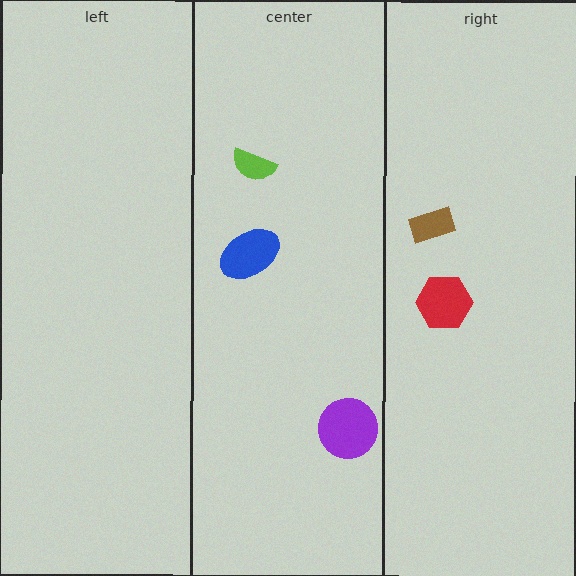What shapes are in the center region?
The lime semicircle, the purple circle, the blue ellipse.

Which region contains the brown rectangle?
The right region.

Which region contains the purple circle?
The center region.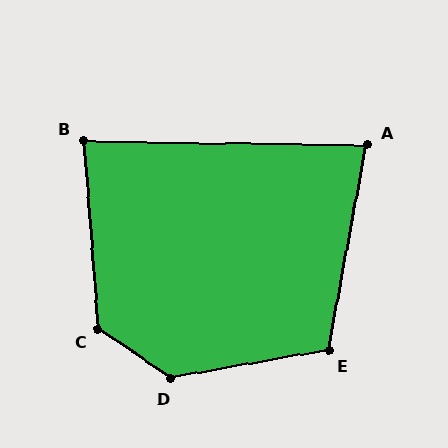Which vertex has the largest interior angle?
D, at approximately 135 degrees.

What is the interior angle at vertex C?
Approximately 129 degrees (obtuse).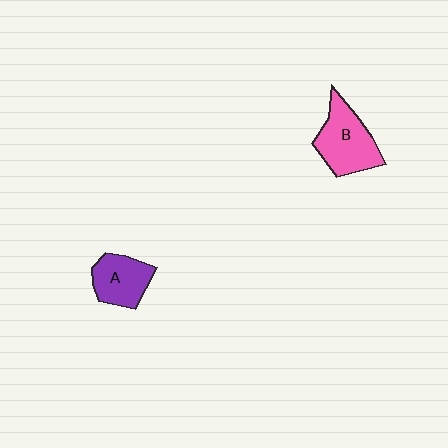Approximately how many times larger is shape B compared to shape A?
Approximately 1.3 times.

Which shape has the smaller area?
Shape A (purple).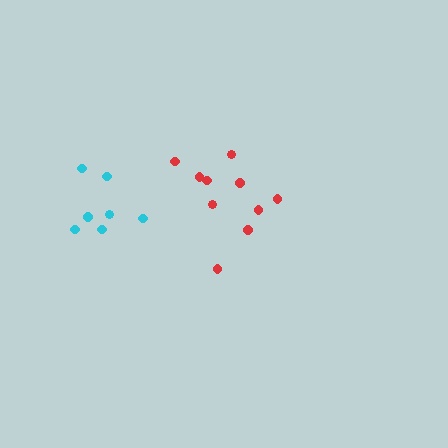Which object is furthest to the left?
The cyan cluster is leftmost.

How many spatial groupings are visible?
There are 2 spatial groupings.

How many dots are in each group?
Group 1: 10 dots, Group 2: 7 dots (17 total).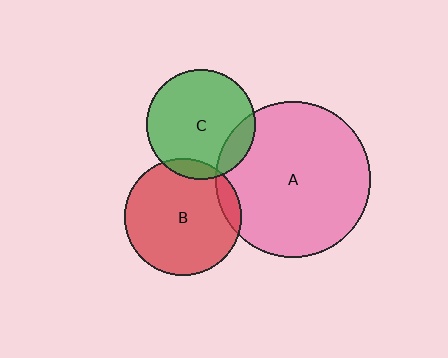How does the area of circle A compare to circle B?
Approximately 1.8 times.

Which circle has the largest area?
Circle A (pink).